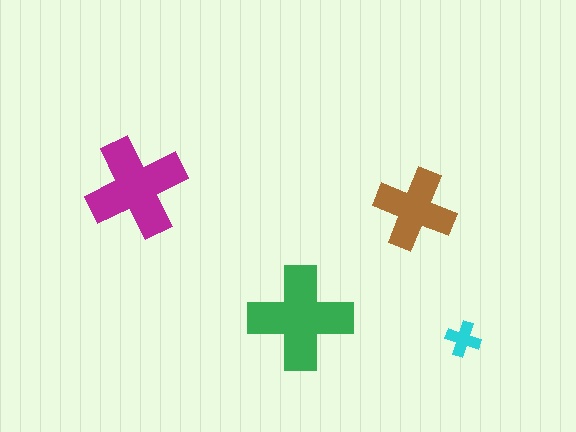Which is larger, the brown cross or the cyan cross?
The brown one.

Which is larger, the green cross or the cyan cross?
The green one.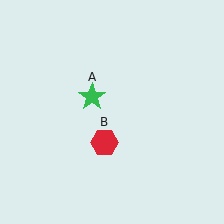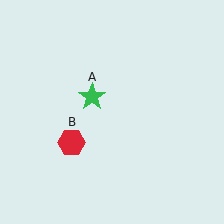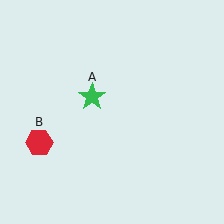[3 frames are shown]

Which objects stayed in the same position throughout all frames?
Green star (object A) remained stationary.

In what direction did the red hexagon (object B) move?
The red hexagon (object B) moved left.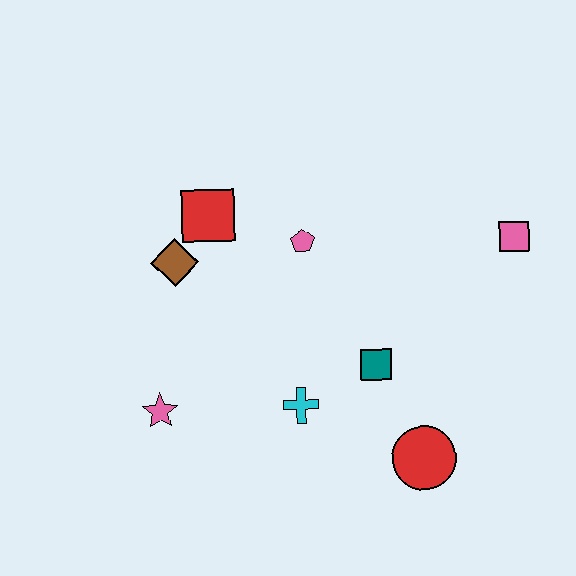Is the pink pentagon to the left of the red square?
No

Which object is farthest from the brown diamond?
The pink square is farthest from the brown diamond.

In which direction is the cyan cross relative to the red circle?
The cyan cross is to the left of the red circle.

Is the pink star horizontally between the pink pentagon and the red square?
No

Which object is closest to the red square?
The brown diamond is closest to the red square.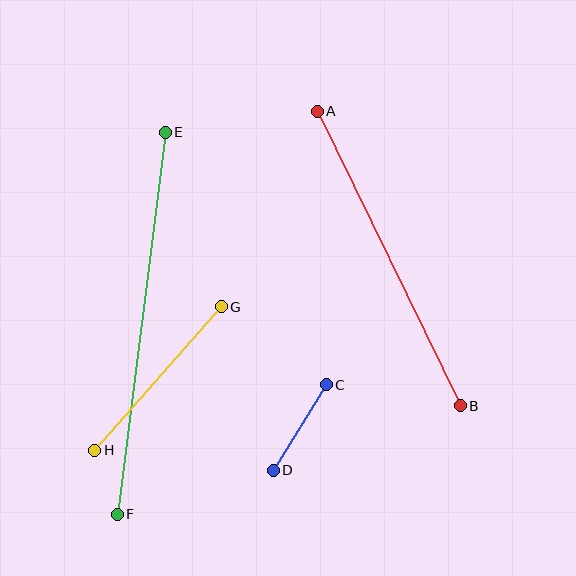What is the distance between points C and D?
The distance is approximately 100 pixels.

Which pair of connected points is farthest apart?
Points E and F are farthest apart.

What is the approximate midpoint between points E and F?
The midpoint is at approximately (141, 323) pixels.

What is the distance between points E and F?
The distance is approximately 385 pixels.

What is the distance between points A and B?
The distance is approximately 327 pixels.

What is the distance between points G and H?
The distance is approximately 191 pixels.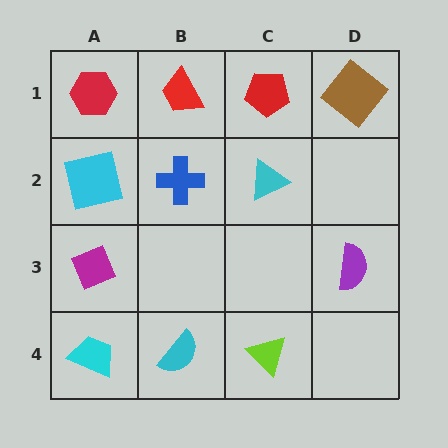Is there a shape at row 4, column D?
No, that cell is empty.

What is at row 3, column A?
A magenta diamond.